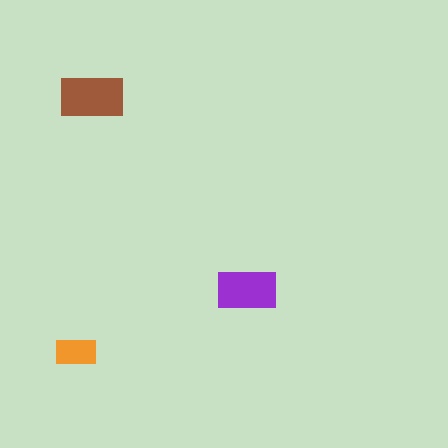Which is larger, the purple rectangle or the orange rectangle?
The purple one.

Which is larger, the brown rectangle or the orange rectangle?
The brown one.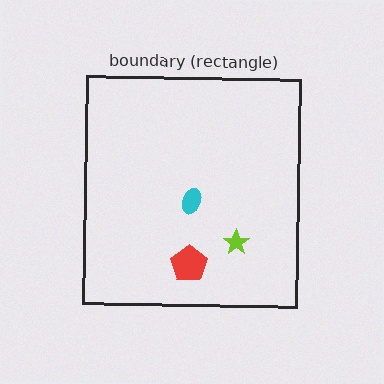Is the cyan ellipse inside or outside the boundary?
Inside.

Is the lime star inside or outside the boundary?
Inside.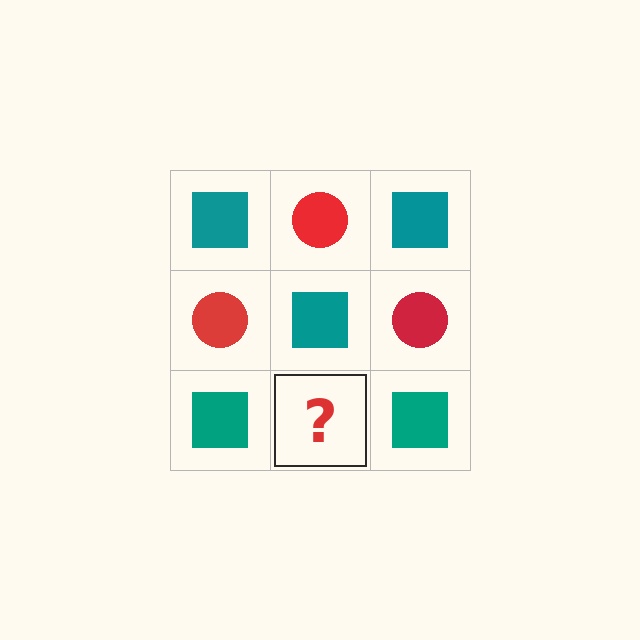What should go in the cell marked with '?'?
The missing cell should contain a red circle.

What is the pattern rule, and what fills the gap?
The rule is that it alternates teal square and red circle in a checkerboard pattern. The gap should be filled with a red circle.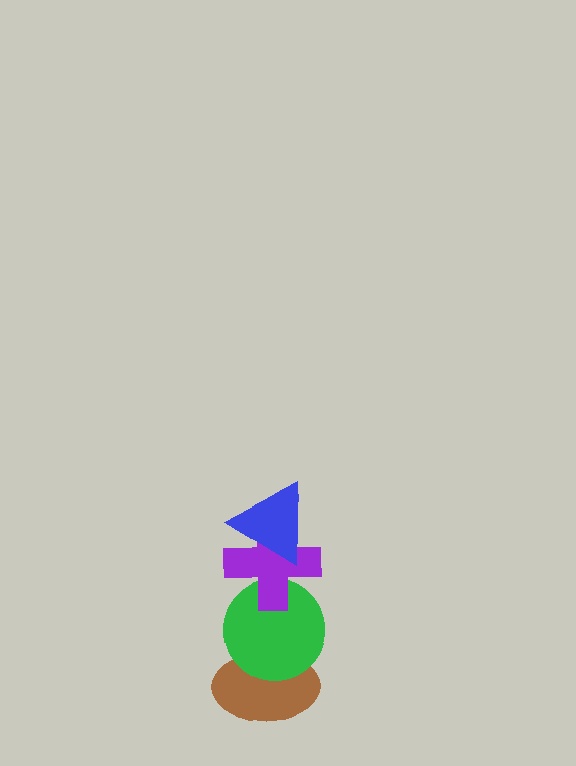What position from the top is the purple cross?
The purple cross is 2nd from the top.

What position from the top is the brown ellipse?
The brown ellipse is 4th from the top.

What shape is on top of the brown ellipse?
The green circle is on top of the brown ellipse.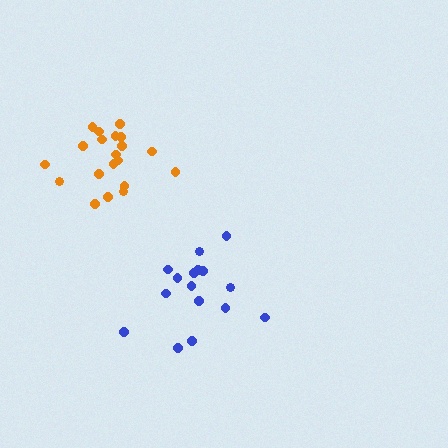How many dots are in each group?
Group 1: 20 dots, Group 2: 16 dots (36 total).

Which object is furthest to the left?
The orange cluster is leftmost.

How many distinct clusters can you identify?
There are 2 distinct clusters.